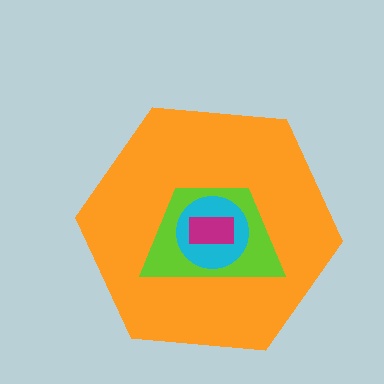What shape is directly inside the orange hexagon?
The lime trapezoid.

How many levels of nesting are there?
4.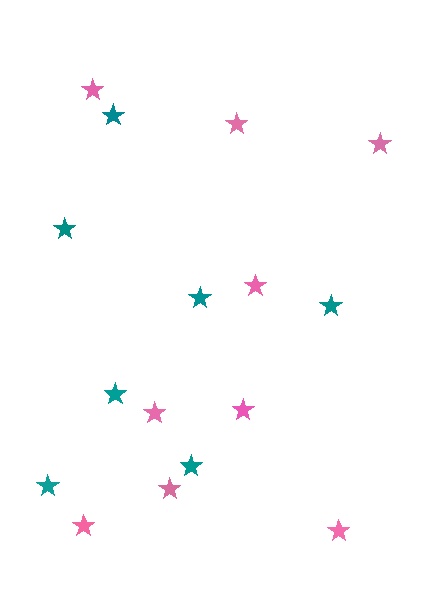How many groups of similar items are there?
There are 2 groups: one group of teal stars (7) and one group of pink stars (9).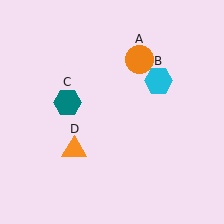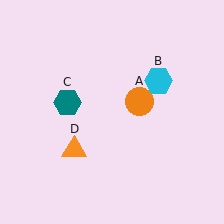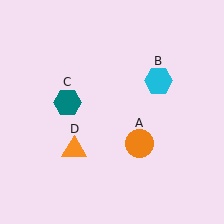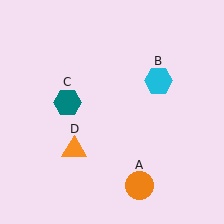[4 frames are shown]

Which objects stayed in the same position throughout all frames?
Cyan hexagon (object B) and teal hexagon (object C) and orange triangle (object D) remained stationary.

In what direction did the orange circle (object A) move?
The orange circle (object A) moved down.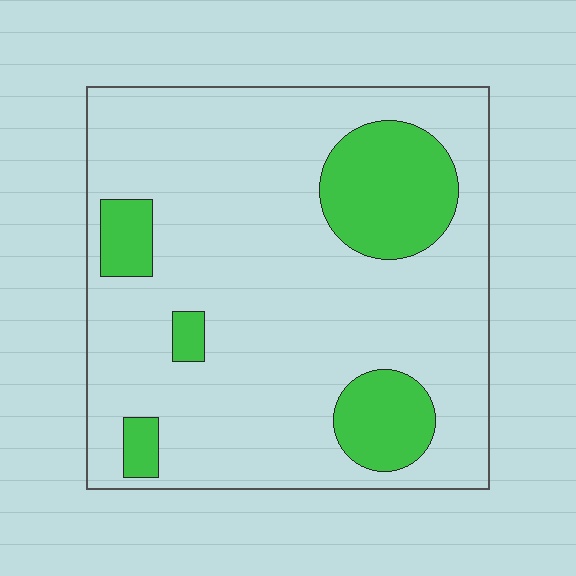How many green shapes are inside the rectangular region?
5.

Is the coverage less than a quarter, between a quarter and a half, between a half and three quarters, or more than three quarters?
Less than a quarter.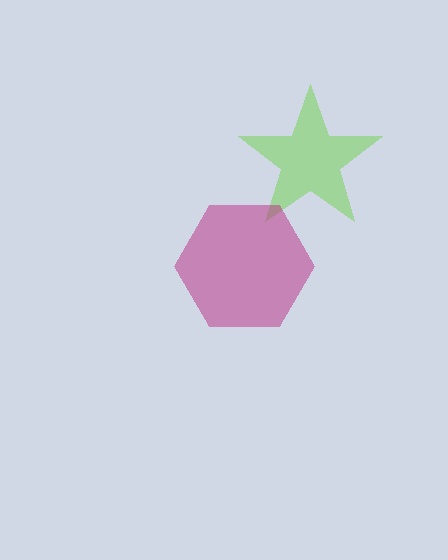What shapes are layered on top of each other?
The layered shapes are: a lime star, a magenta hexagon.